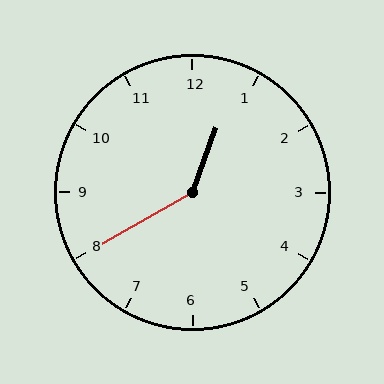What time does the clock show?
12:40.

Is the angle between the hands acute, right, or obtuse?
It is obtuse.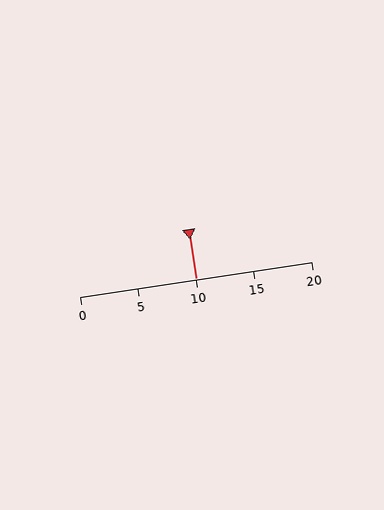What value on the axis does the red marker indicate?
The marker indicates approximately 10.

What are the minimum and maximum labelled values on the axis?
The axis runs from 0 to 20.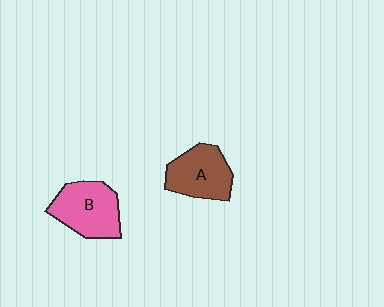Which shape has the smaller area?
Shape A (brown).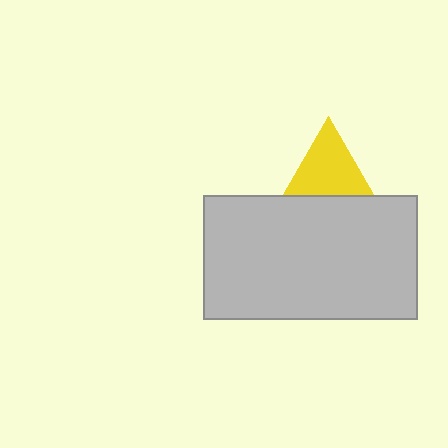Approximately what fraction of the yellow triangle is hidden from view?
Roughly 43% of the yellow triangle is hidden behind the light gray rectangle.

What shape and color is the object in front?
The object in front is a light gray rectangle.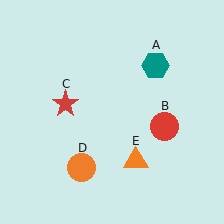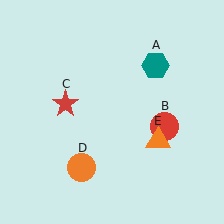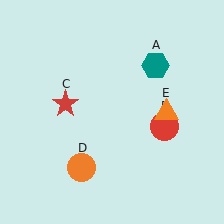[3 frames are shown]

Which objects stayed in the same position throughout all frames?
Teal hexagon (object A) and red circle (object B) and red star (object C) and orange circle (object D) remained stationary.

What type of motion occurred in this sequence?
The orange triangle (object E) rotated counterclockwise around the center of the scene.